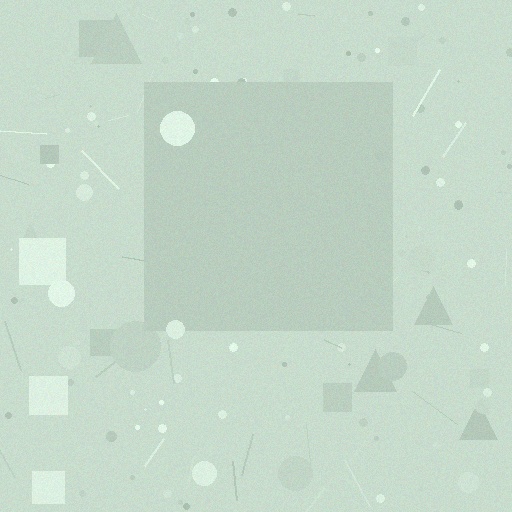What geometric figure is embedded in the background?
A square is embedded in the background.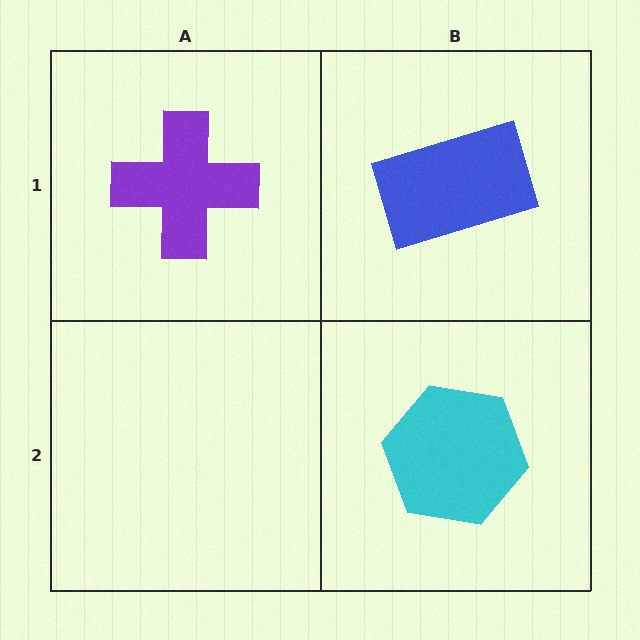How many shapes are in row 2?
1 shape.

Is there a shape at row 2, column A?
No, that cell is empty.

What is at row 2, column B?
A cyan hexagon.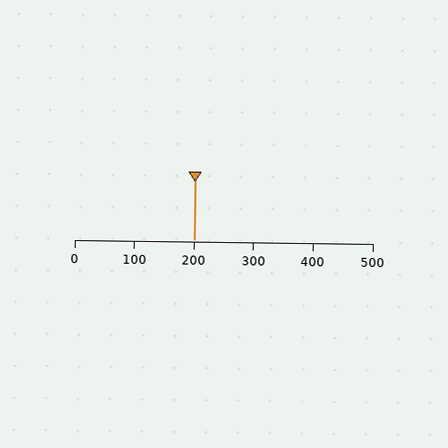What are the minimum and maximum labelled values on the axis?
The axis runs from 0 to 500.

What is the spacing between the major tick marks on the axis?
The major ticks are spaced 100 apart.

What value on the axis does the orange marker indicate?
The marker indicates approximately 200.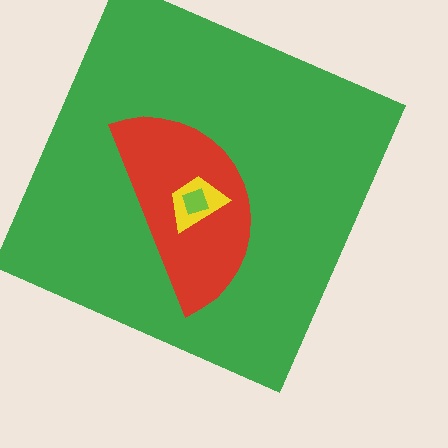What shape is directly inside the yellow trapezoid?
The lime diamond.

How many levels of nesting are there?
4.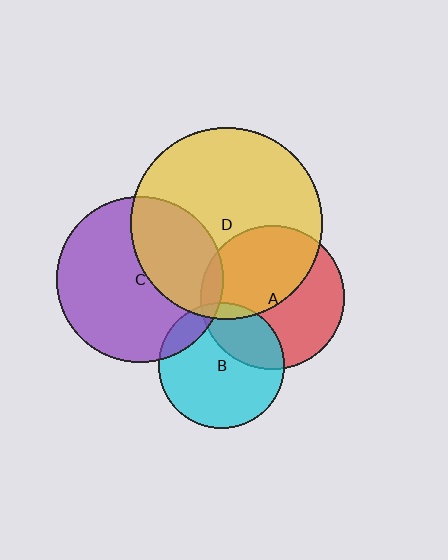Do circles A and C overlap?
Yes.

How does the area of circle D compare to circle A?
Approximately 1.8 times.